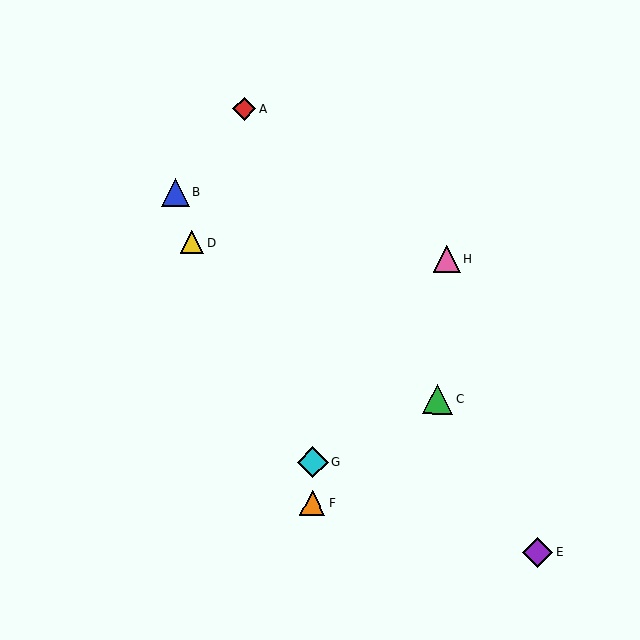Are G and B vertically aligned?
No, G is at x≈313 and B is at x≈175.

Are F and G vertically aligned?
Yes, both are at x≈312.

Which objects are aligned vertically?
Objects F, G are aligned vertically.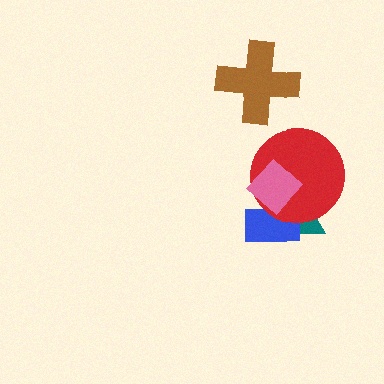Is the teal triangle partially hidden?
Yes, it is partially covered by another shape.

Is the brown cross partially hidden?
No, no other shape covers it.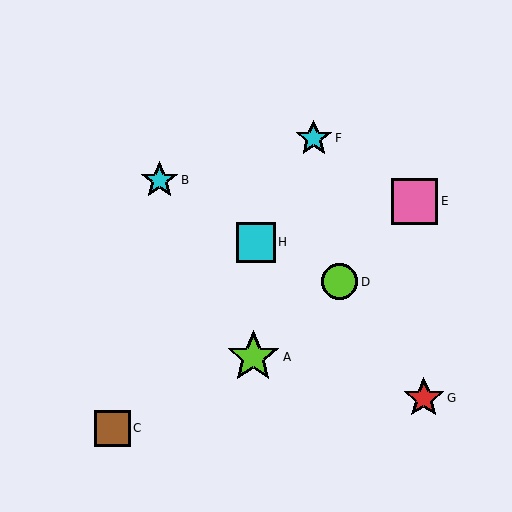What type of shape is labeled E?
Shape E is a pink square.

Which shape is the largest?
The lime star (labeled A) is the largest.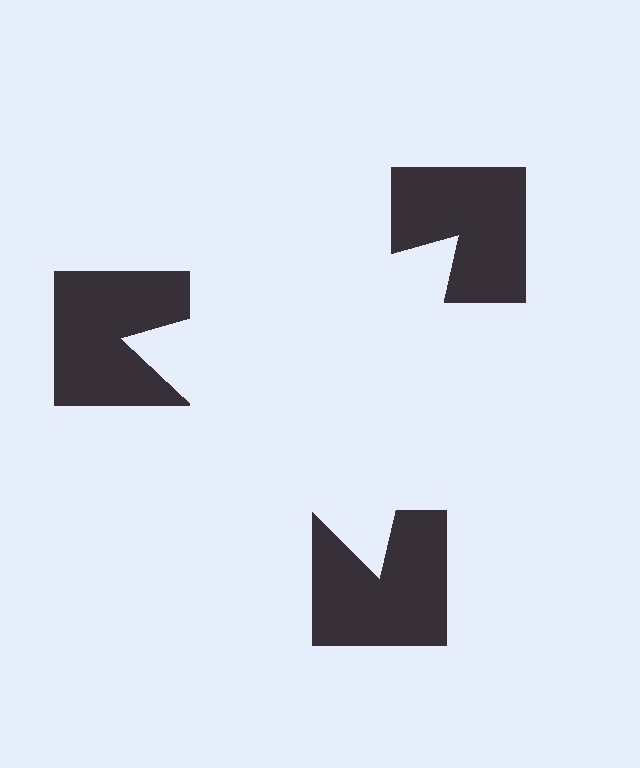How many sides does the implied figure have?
3 sides.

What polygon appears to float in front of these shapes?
An illusory triangle — its edges are inferred from the aligned wedge cuts in the notched squares, not physically drawn.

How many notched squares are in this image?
There are 3 — one at each vertex of the illusory triangle.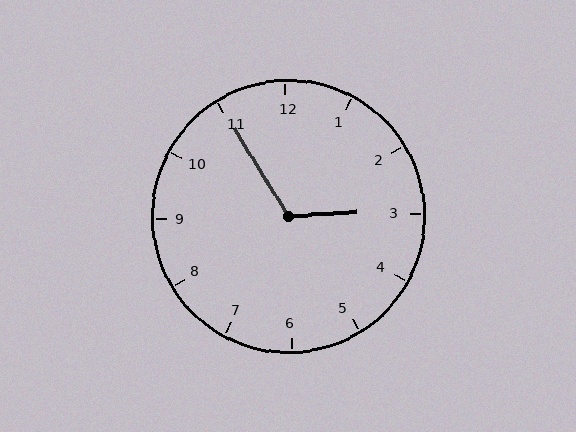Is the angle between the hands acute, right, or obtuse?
It is obtuse.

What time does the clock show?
2:55.